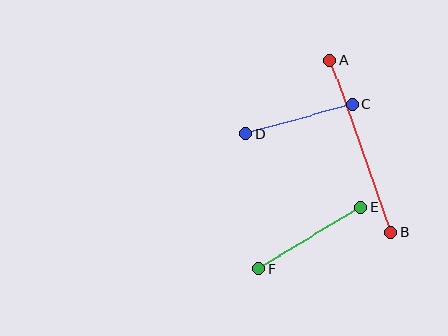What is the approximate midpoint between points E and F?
The midpoint is at approximately (310, 238) pixels.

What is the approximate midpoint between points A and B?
The midpoint is at approximately (361, 147) pixels.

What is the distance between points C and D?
The distance is approximately 110 pixels.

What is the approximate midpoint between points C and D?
The midpoint is at approximately (299, 119) pixels.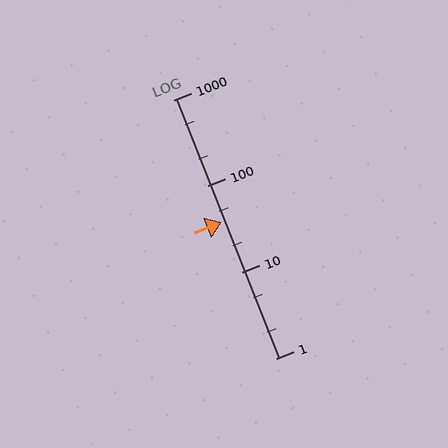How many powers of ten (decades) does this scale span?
The scale spans 3 decades, from 1 to 1000.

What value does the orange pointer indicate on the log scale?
The pointer indicates approximately 38.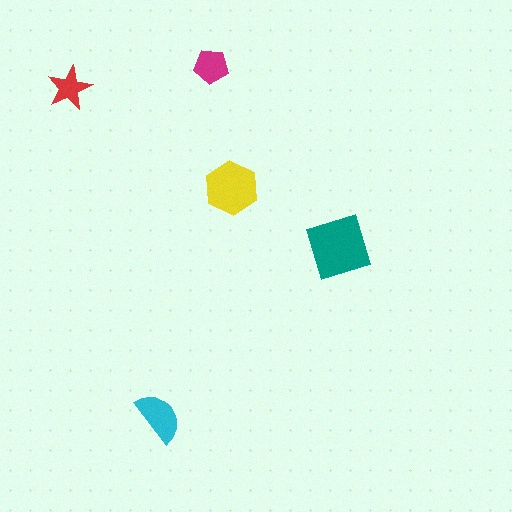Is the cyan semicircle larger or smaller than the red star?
Larger.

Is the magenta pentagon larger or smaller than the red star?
Larger.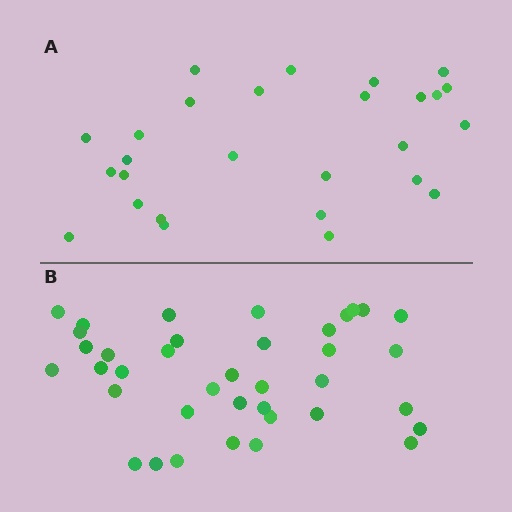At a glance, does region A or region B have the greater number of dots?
Region B (the bottom region) has more dots.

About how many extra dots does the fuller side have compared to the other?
Region B has roughly 12 or so more dots than region A.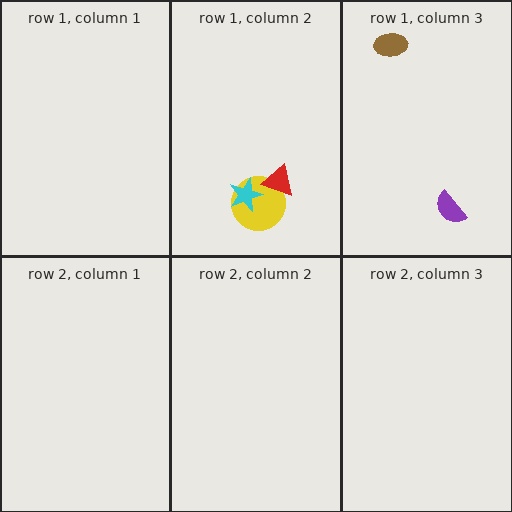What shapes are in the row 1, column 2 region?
The yellow circle, the red triangle, the cyan star.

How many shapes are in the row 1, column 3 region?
2.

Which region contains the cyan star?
The row 1, column 2 region.